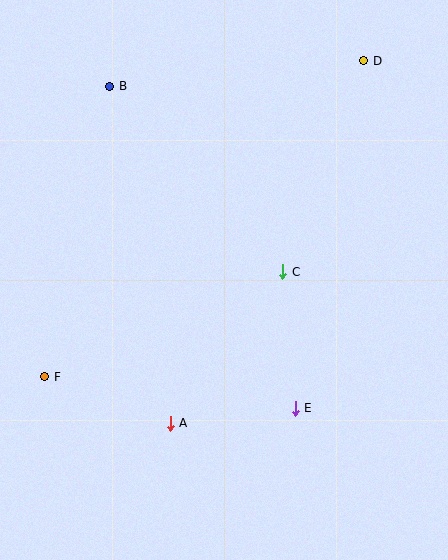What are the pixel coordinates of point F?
Point F is at (45, 377).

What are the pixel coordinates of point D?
Point D is at (363, 61).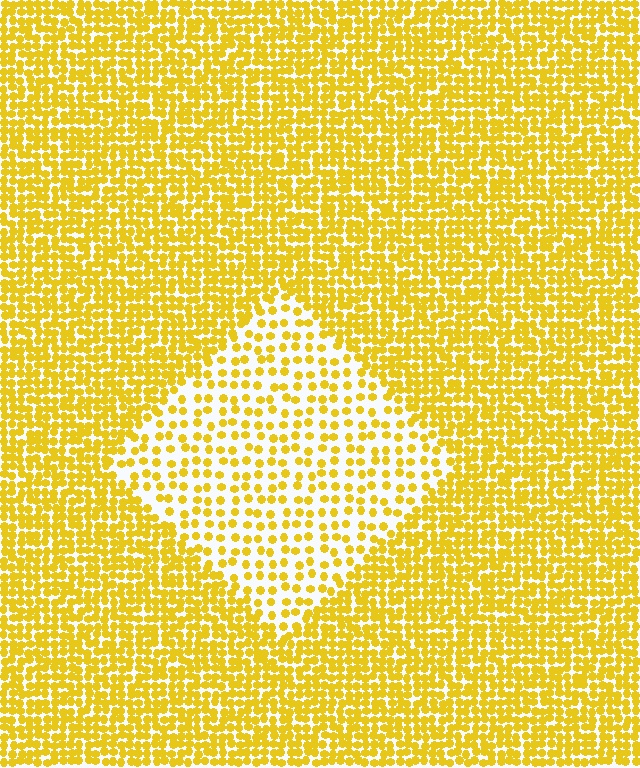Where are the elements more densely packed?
The elements are more densely packed outside the diamond boundary.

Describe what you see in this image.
The image contains small yellow elements arranged at two different densities. A diamond-shaped region is visible where the elements are less densely packed than the surrounding area.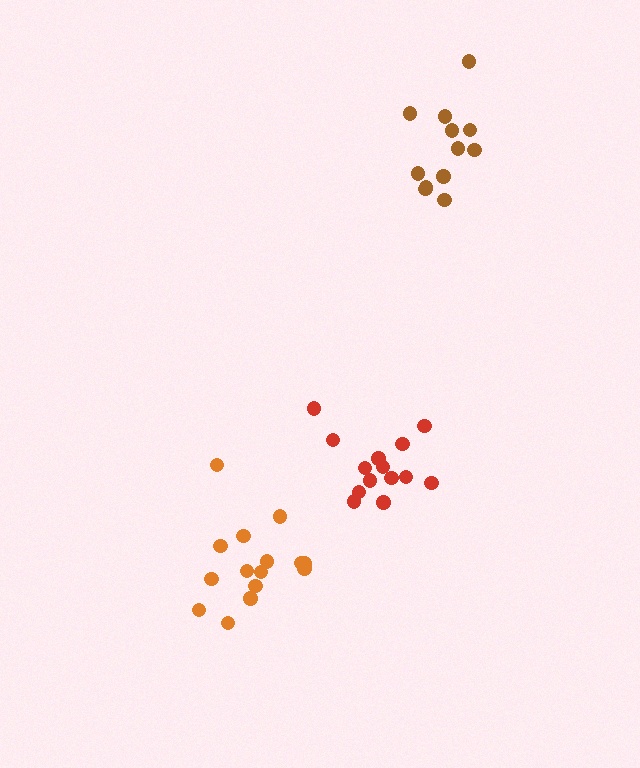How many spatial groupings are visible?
There are 3 spatial groupings.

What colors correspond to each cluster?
The clusters are colored: brown, red, orange.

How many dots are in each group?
Group 1: 12 dots, Group 2: 14 dots, Group 3: 15 dots (41 total).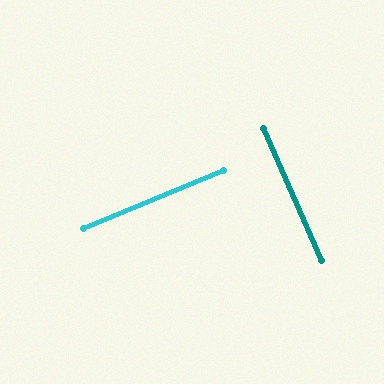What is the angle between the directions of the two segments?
Approximately 88 degrees.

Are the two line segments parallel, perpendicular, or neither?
Perpendicular — they meet at approximately 88°.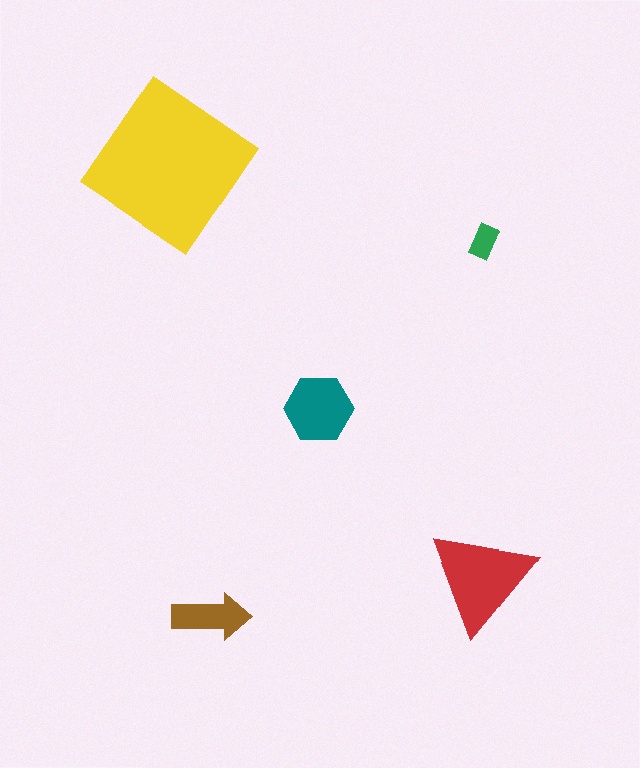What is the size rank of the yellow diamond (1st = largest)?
1st.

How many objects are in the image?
There are 5 objects in the image.